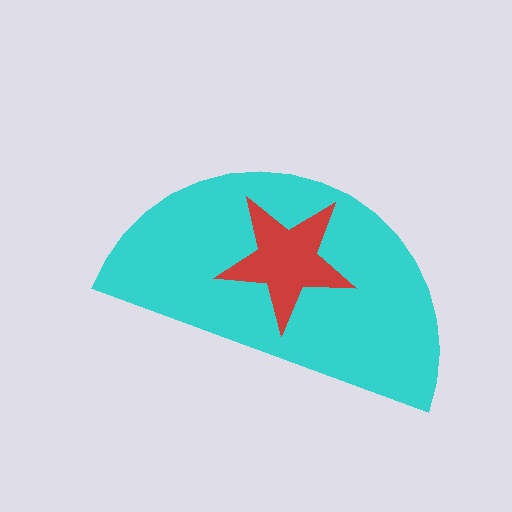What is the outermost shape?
The cyan semicircle.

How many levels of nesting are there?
2.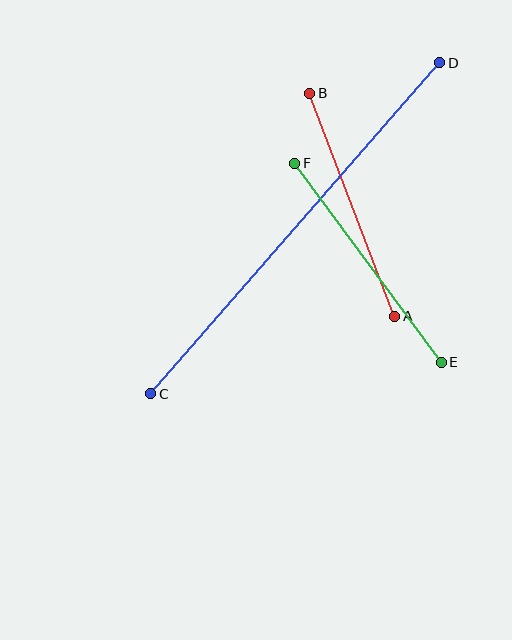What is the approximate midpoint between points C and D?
The midpoint is at approximately (295, 228) pixels.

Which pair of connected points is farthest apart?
Points C and D are farthest apart.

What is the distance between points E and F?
The distance is approximately 247 pixels.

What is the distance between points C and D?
The distance is approximately 440 pixels.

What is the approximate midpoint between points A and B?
The midpoint is at approximately (352, 205) pixels.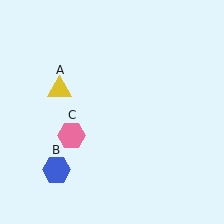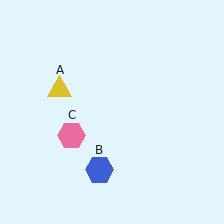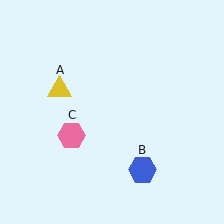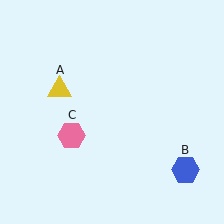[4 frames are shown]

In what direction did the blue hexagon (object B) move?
The blue hexagon (object B) moved right.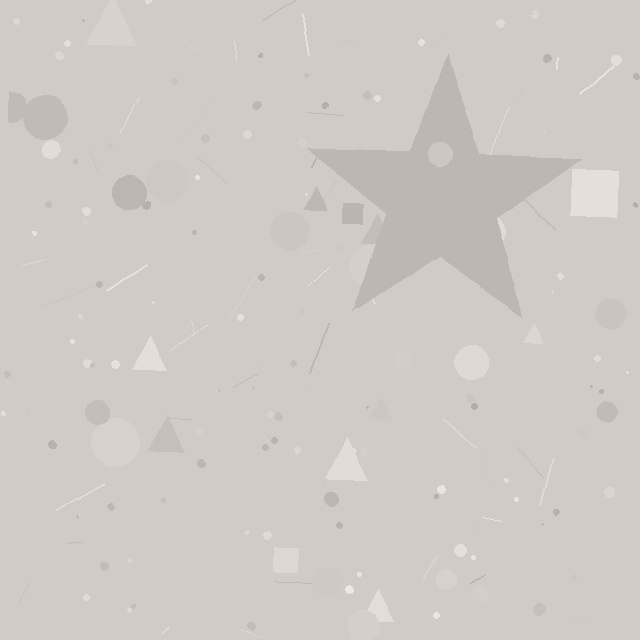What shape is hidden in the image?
A star is hidden in the image.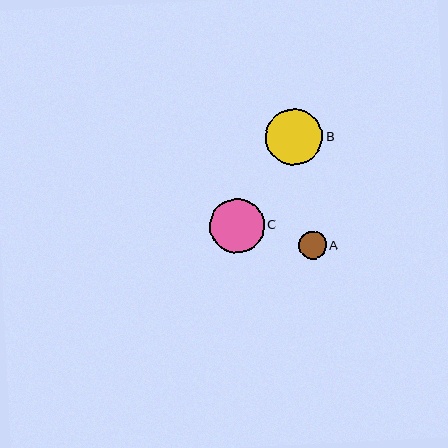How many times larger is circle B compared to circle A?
Circle B is approximately 2.0 times the size of circle A.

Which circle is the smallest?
Circle A is the smallest with a size of approximately 28 pixels.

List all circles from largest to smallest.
From largest to smallest: B, C, A.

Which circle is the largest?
Circle B is the largest with a size of approximately 57 pixels.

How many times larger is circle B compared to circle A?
Circle B is approximately 2.0 times the size of circle A.